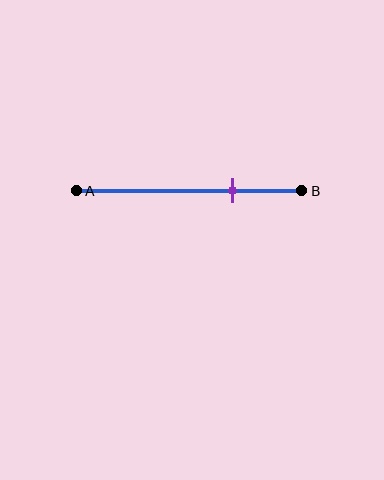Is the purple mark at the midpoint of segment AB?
No, the mark is at about 70% from A, not at the 50% midpoint.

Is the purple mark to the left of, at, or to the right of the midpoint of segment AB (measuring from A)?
The purple mark is to the right of the midpoint of segment AB.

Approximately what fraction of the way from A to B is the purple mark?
The purple mark is approximately 70% of the way from A to B.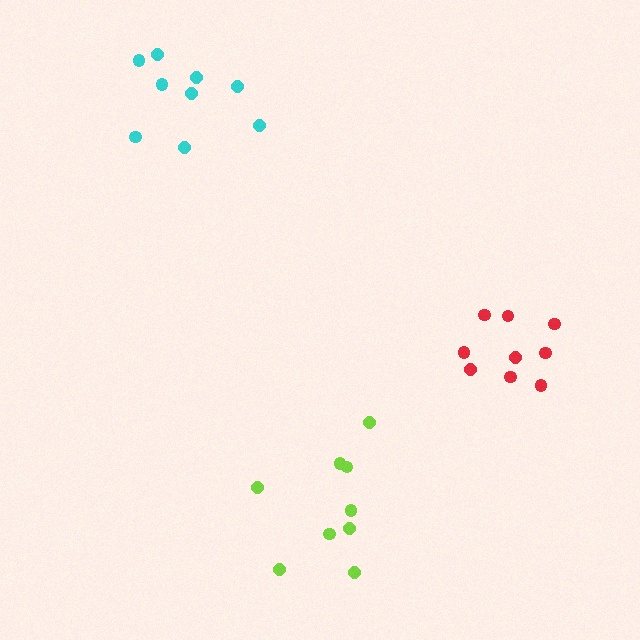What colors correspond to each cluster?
The clusters are colored: lime, red, cyan.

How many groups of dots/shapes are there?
There are 3 groups.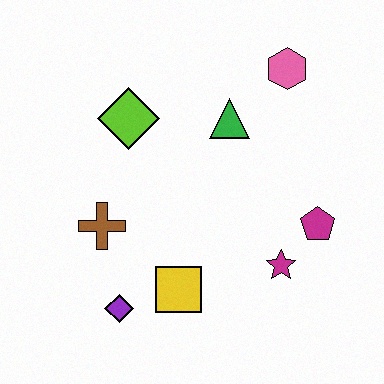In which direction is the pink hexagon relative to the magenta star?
The pink hexagon is above the magenta star.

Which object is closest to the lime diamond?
The green triangle is closest to the lime diamond.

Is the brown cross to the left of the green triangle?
Yes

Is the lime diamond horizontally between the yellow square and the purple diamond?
Yes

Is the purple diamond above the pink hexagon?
No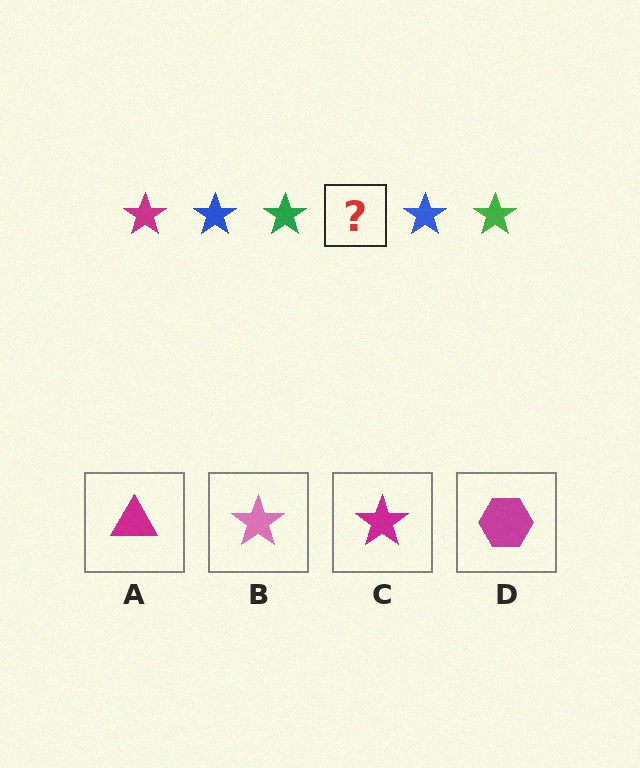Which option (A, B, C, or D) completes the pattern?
C.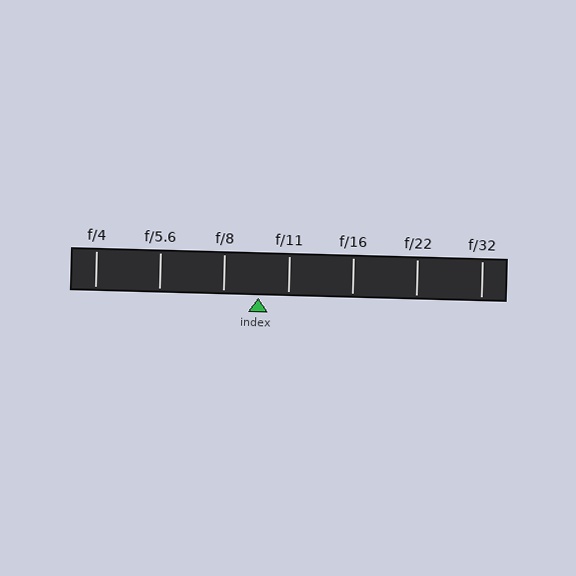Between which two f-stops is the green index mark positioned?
The index mark is between f/8 and f/11.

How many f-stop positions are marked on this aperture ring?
There are 7 f-stop positions marked.